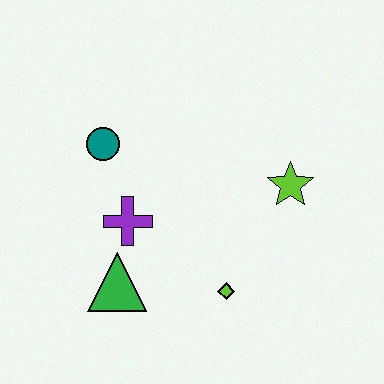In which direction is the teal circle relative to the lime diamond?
The teal circle is above the lime diamond.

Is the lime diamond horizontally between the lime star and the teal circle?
Yes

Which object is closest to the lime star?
The lime diamond is closest to the lime star.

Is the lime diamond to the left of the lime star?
Yes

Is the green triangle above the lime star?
No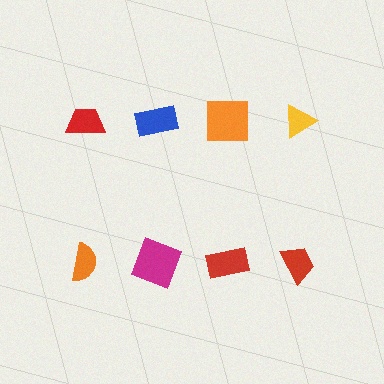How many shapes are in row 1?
4 shapes.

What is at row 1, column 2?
A blue rectangle.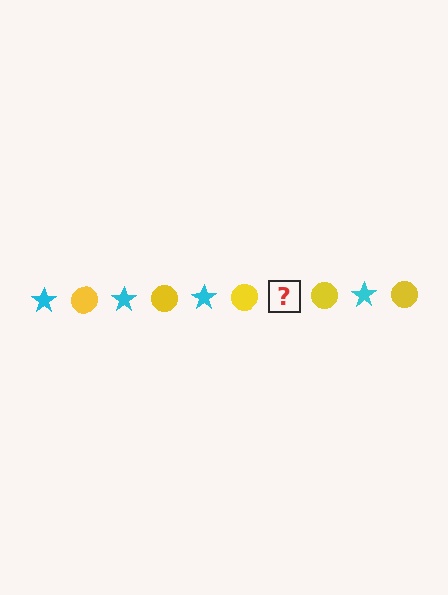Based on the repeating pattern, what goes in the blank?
The blank should be a cyan star.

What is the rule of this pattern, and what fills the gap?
The rule is that the pattern alternates between cyan star and yellow circle. The gap should be filled with a cyan star.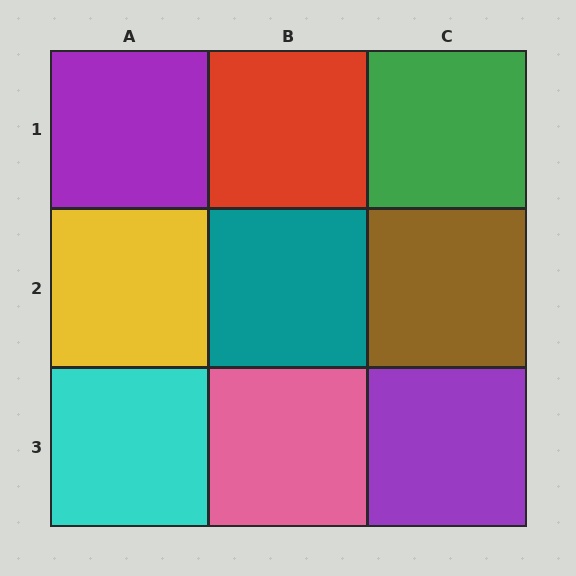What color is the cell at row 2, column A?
Yellow.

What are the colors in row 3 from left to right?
Cyan, pink, purple.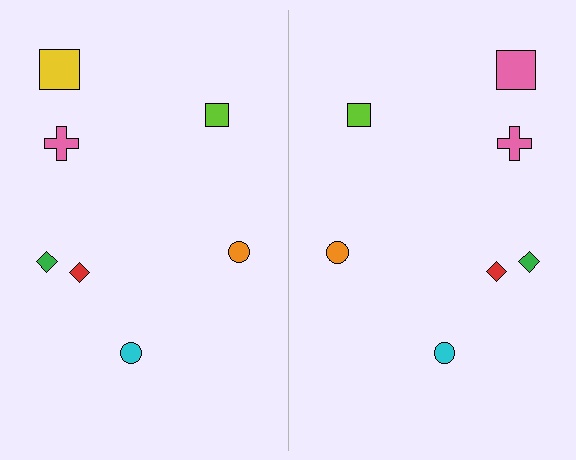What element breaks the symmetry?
The pink square on the right side breaks the symmetry — its mirror counterpart is yellow.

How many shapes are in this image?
There are 14 shapes in this image.